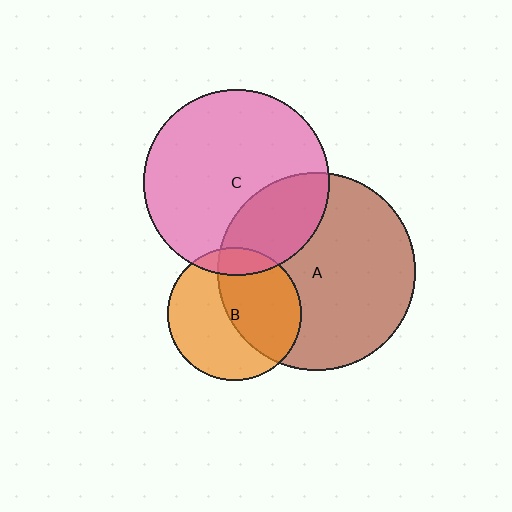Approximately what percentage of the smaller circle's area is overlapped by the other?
Approximately 30%.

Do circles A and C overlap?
Yes.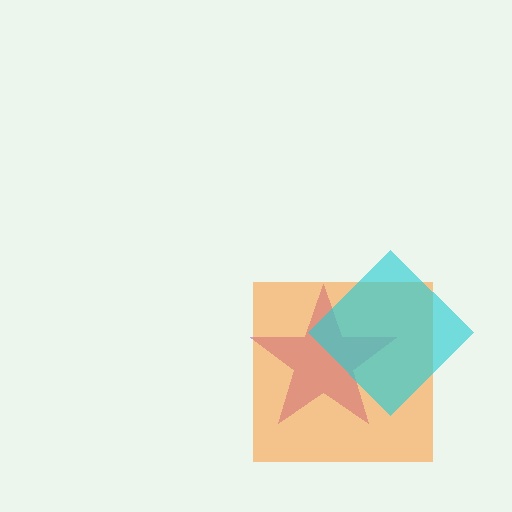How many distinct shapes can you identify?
There are 3 distinct shapes: a purple star, an orange square, a cyan diamond.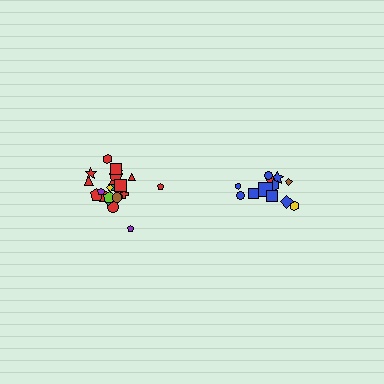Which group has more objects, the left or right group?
The left group.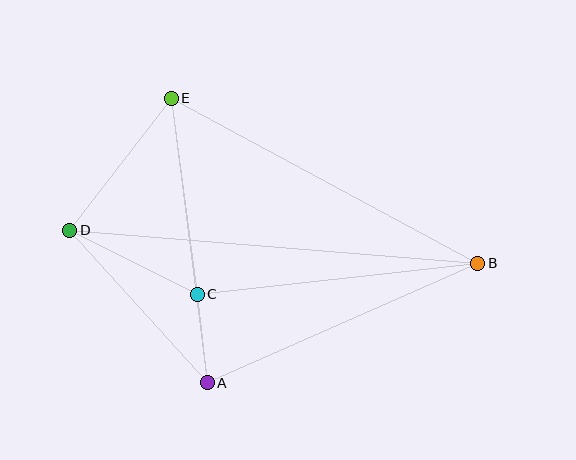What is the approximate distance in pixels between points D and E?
The distance between D and E is approximately 166 pixels.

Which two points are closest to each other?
Points A and C are closest to each other.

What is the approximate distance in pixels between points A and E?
The distance between A and E is approximately 287 pixels.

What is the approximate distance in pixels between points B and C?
The distance between B and C is approximately 282 pixels.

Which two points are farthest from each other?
Points B and D are farthest from each other.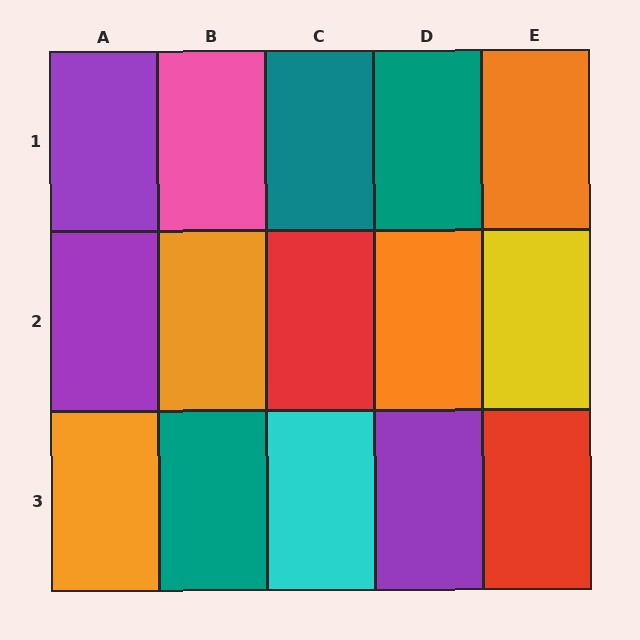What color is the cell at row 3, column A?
Orange.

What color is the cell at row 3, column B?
Teal.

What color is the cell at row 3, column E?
Red.